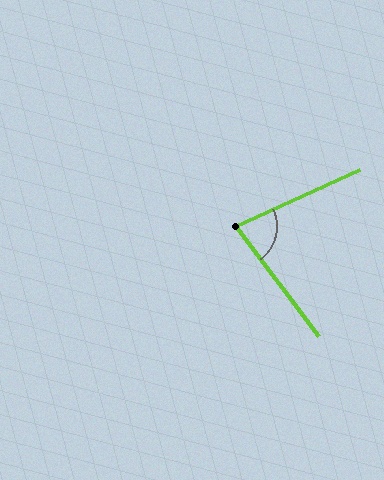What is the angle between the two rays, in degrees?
Approximately 78 degrees.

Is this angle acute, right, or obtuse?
It is acute.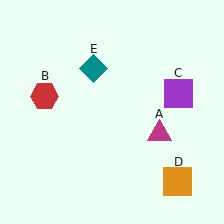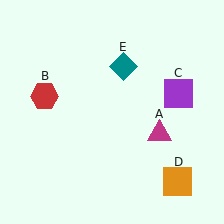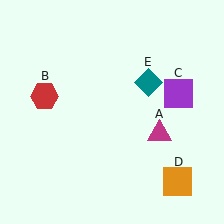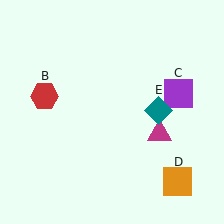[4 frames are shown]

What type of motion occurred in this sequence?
The teal diamond (object E) rotated clockwise around the center of the scene.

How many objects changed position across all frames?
1 object changed position: teal diamond (object E).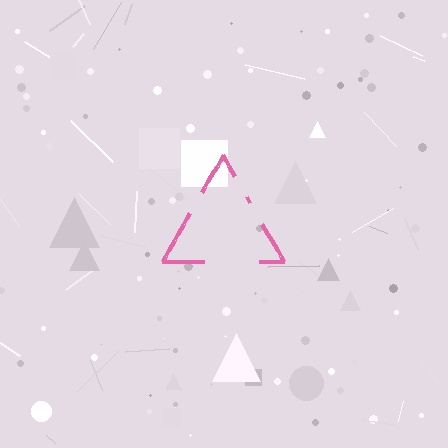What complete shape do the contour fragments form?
The contour fragments form a triangle.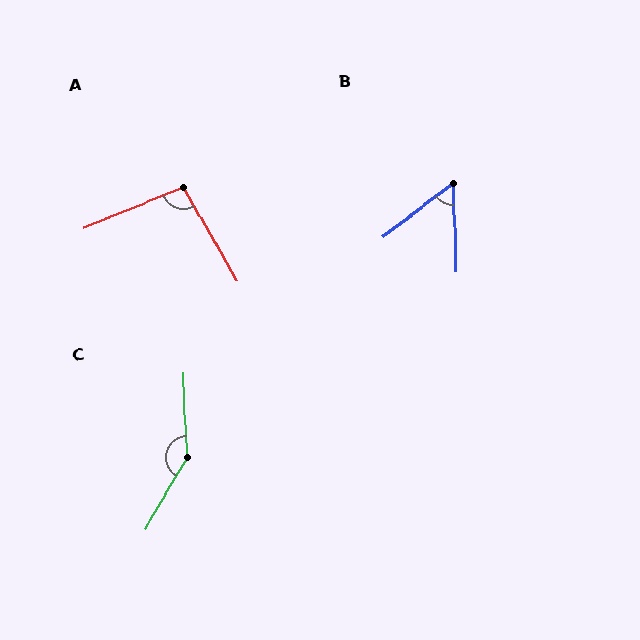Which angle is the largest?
C, at approximately 147 degrees.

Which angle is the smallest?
B, at approximately 55 degrees.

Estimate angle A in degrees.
Approximately 98 degrees.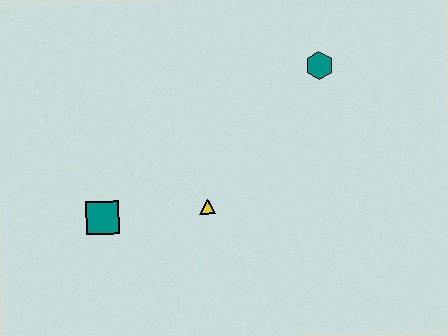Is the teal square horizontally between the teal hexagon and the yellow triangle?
No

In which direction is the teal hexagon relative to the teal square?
The teal hexagon is to the right of the teal square.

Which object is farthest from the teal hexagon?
The teal square is farthest from the teal hexagon.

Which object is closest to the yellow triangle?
The teal square is closest to the yellow triangle.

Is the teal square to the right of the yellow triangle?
No